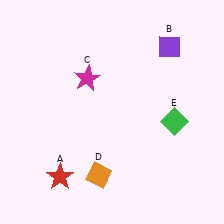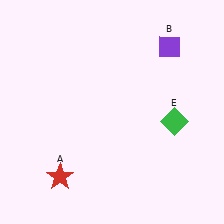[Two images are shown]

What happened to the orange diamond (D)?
The orange diamond (D) was removed in Image 2. It was in the bottom-left area of Image 1.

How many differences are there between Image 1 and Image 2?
There are 2 differences between the two images.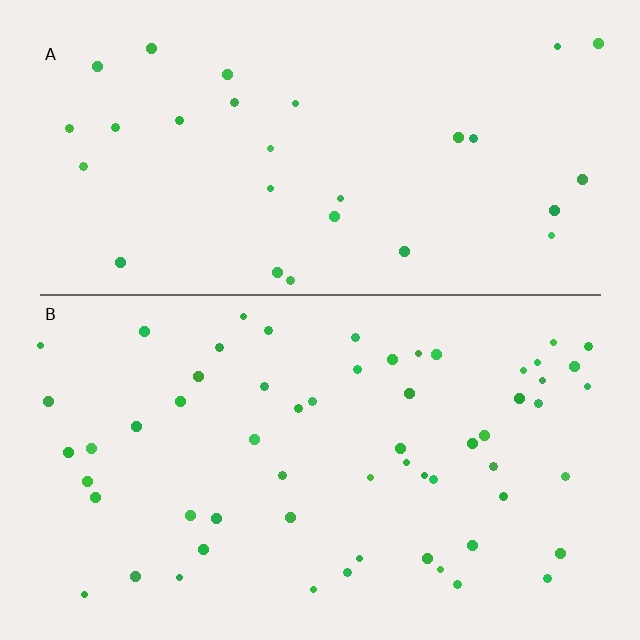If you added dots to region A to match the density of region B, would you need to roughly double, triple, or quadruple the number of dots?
Approximately double.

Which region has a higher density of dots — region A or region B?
B (the bottom).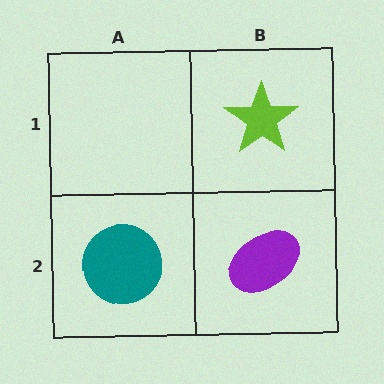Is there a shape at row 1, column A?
No, that cell is empty.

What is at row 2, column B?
A purple ellipse.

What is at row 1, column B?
A lime star.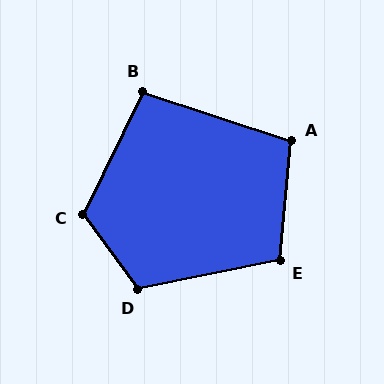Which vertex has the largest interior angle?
C, at approximately 118 degrees.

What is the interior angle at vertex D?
Approximately 115 degrees (obtuse).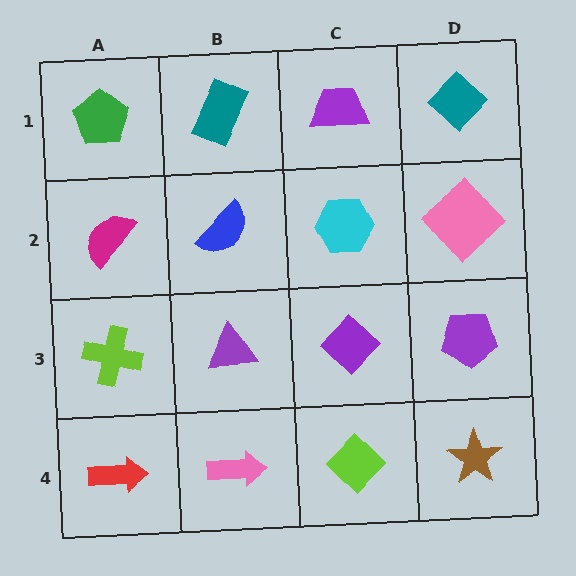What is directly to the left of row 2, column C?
A blue semicircle.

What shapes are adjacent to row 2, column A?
A green pentagon (row 1, column A), a lime cross (row 3, column A), a blue semicircle (row 2, column B).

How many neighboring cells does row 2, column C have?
4.